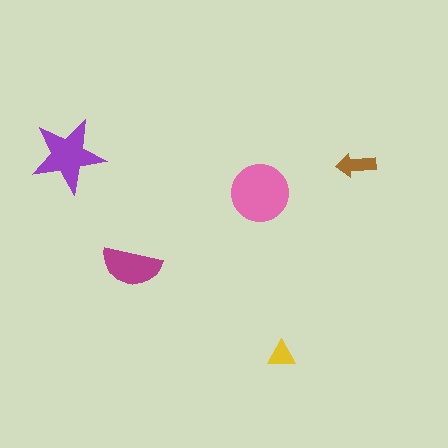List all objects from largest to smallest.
The pink circle, the purple star, the magenta semicircle, the brown arrow, the yellow triangle.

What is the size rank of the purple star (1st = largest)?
2nd.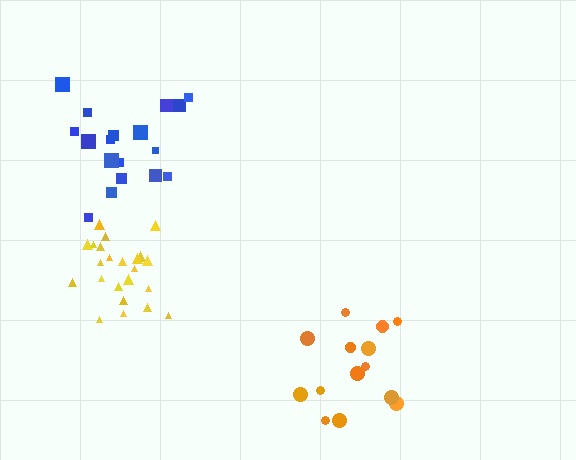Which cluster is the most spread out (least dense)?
Blue.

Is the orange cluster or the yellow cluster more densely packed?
Yellow.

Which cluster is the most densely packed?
Yellow.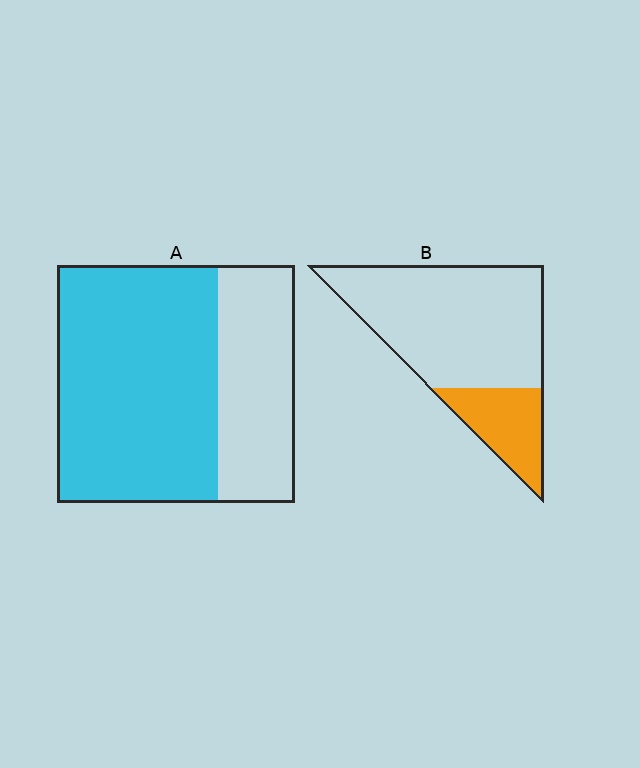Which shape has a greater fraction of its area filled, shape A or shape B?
Shape A.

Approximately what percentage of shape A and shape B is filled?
A is approximately 70% and B is approximately 25%.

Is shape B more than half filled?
No.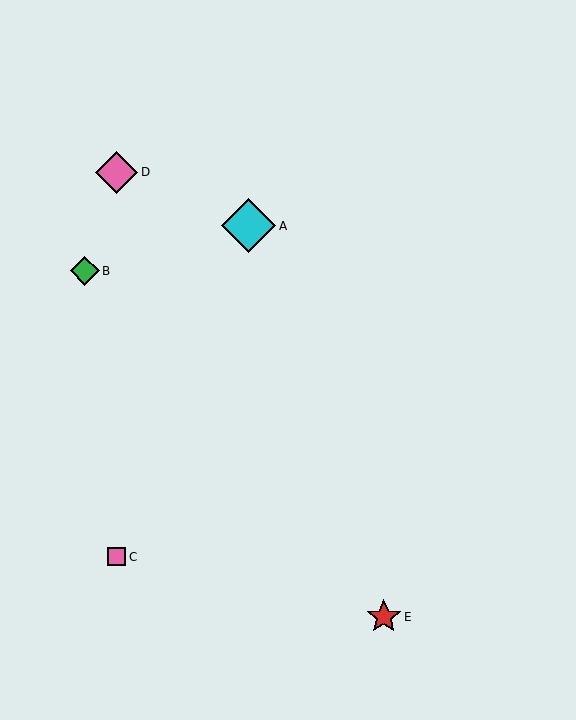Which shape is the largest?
The cyan diamond (labeled A) is the largest.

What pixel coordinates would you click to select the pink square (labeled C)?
Click at (117, 557) to select the pink square C.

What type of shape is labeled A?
Shape A is a cyan diamond.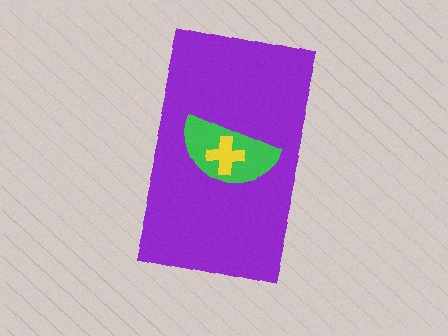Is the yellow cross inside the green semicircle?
Yes.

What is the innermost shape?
The yellow cross.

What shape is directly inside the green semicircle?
The yellow cross.